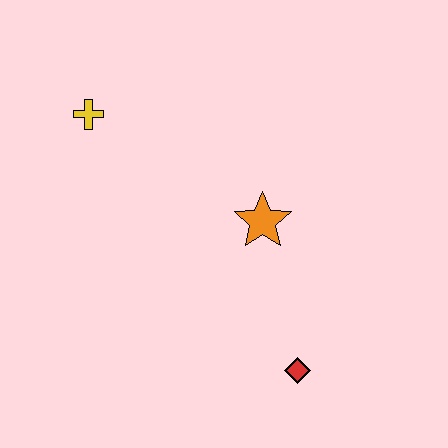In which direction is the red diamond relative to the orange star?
The red diamond is below the orange star.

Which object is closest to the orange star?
The red diamond is closest to the orange star.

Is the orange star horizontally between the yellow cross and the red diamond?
Yes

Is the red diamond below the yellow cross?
Yes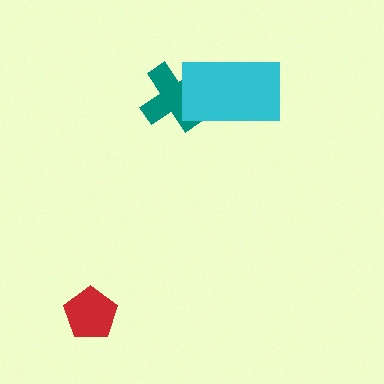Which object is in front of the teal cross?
The cyan rectangle is in front of the teal cross.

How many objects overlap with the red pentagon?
0 objects overlap with the red pentagon.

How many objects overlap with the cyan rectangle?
1 object overlaps with the cyan rectangle.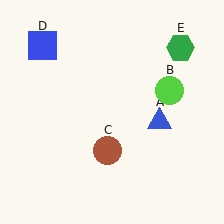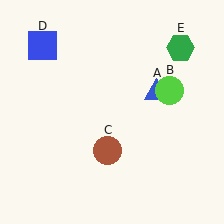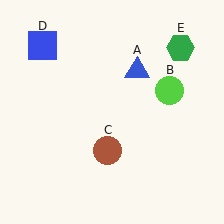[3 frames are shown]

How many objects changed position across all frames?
1 object changed position: blue triangle (object A).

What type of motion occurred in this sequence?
The blue triangle (object A) rotated counterclockwise around the center of the scene.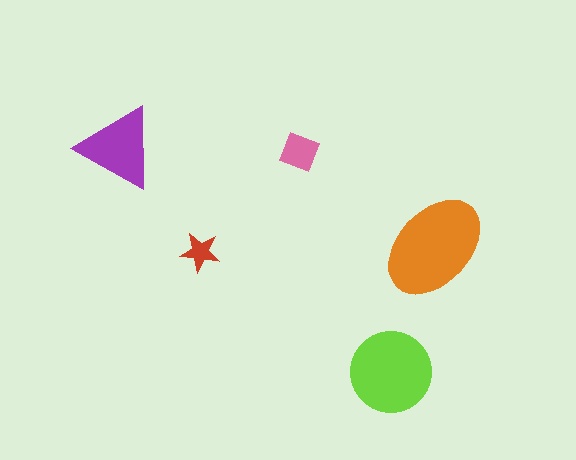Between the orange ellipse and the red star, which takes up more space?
The orange ellipse.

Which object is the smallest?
The red star.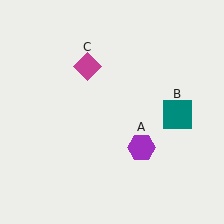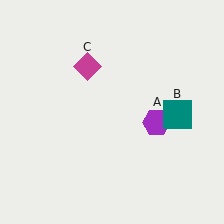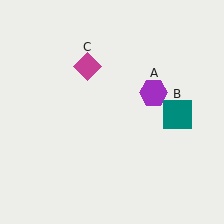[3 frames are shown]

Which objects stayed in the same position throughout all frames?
Teal square (object B) and magenta diamond (object C) remained stationary.